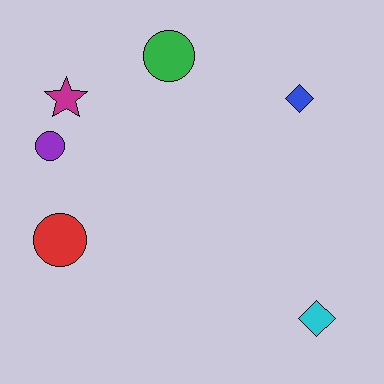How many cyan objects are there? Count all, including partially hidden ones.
There is 1 cyan object.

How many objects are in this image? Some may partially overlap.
There are 6 objects.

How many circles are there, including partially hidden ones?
There are 3 circles.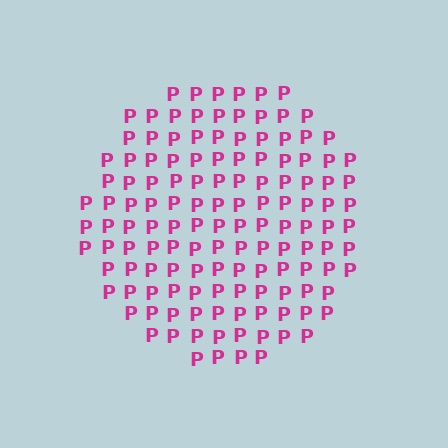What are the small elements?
The small elements are letter P's.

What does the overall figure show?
The overall figure shows a circle.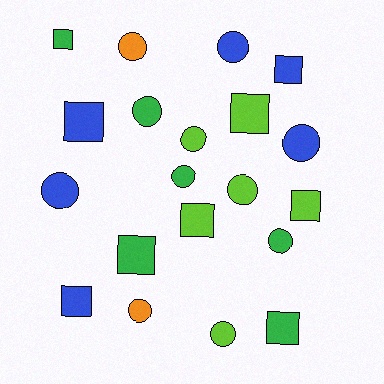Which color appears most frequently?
Lime, with 6 objects.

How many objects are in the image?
There are 20 objects.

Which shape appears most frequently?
Circle, with 11 objects.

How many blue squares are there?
There are 3 blue squares.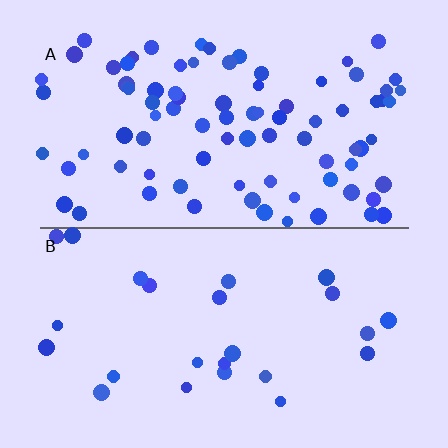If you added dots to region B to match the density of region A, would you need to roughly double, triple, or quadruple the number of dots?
Approximately triple.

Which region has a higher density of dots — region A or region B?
A (the top).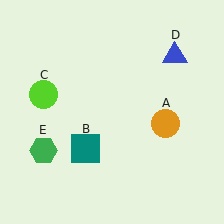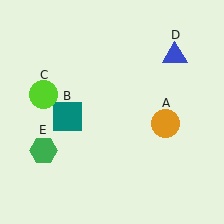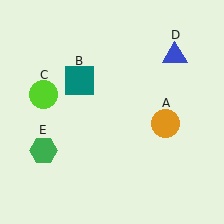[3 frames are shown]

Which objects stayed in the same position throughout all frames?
Orange circle (object A) and lime circle (object C) and blue triangle (object D) and green hexagon (object E) remained stationary.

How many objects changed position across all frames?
1 object changed position: teal square (object B).